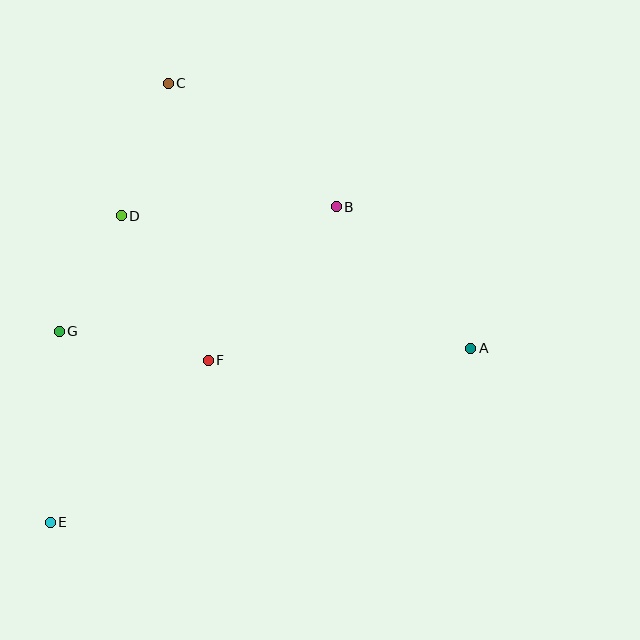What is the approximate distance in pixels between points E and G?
The distance between E and G is approximately 191 pixels.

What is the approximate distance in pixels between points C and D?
The distance between C and D is approximately 141 pixels.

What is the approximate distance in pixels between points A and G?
The distance between A and G is approximately 412 pixels.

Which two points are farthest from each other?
Points A and E are farthest from each other.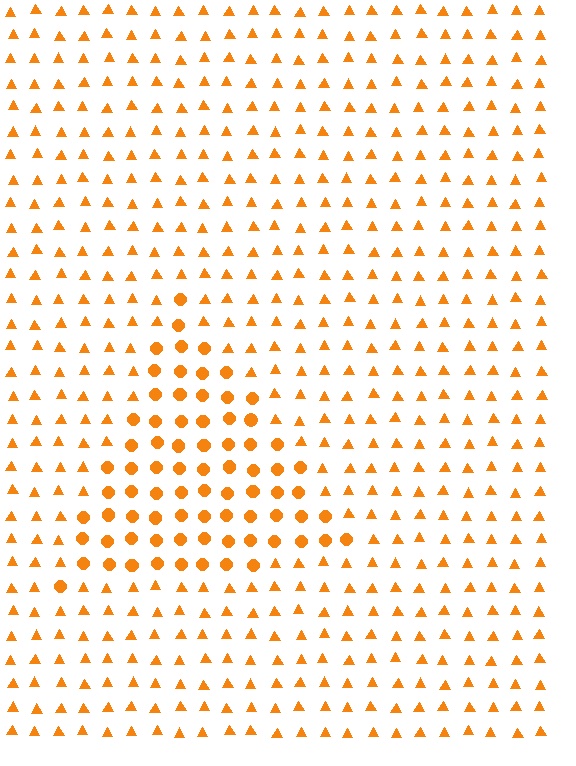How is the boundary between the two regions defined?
The boundary is defined by a change in element shape: circles inside vs. triangles outside. All elements share the same color and spacing.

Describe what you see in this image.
The image is filled with small orange elements arranged in a uniform grid. A triangle-shaped region contains circles, while the surrounding area contains triangles. The boundary is defined purely by the change in element shape.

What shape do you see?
I see a triangle.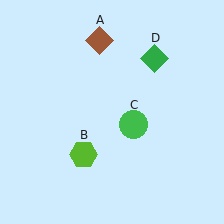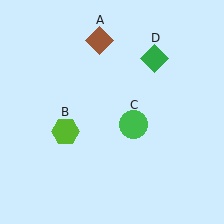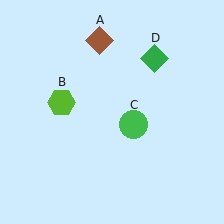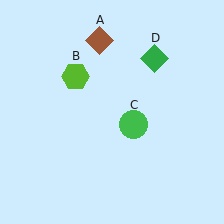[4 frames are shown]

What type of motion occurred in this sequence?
The lime hexagon (object B) rotated clockwise around the center of the scene.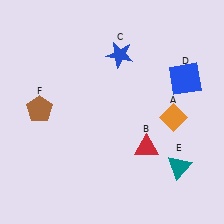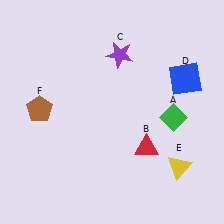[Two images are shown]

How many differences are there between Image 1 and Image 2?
There are 3 differences between the two images.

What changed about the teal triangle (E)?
In Image 1, E is teal. In Image 2, it changed to yellow.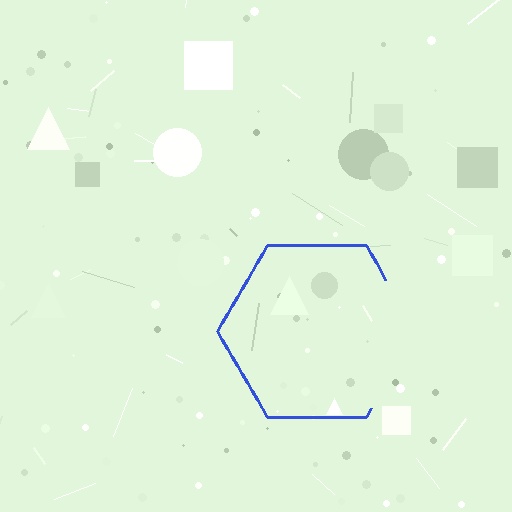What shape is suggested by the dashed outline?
The dashed outline suggests a hexagon.